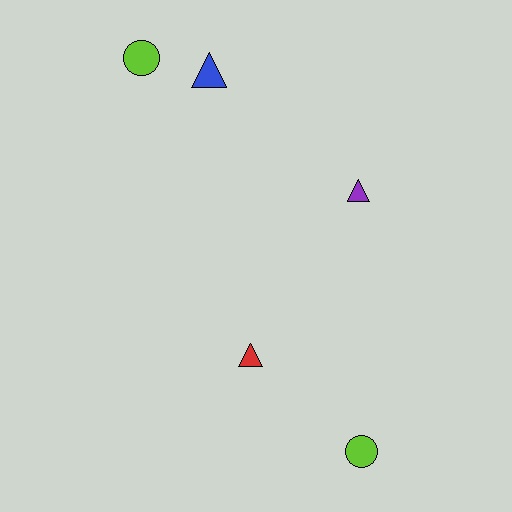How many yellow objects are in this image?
There are no yellow objects.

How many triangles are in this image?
There are 3 triangles.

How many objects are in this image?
There are 5 objects.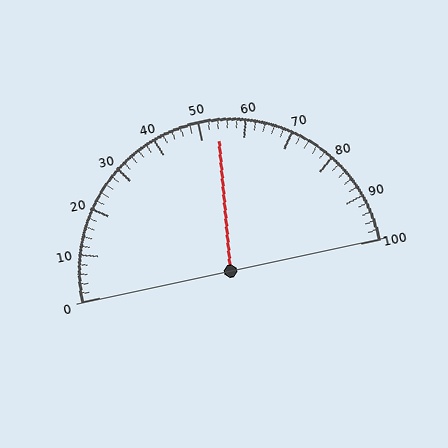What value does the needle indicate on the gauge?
The needle indicates approximately 54.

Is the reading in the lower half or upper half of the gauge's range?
The reading is in the upper half of the range (0 to 100).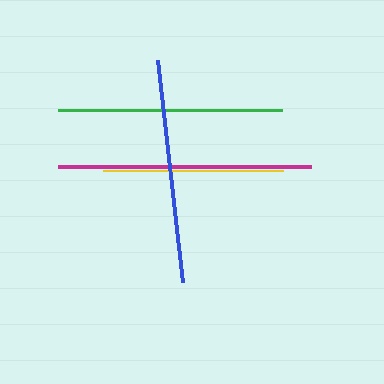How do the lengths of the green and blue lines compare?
The green and blue lines are approximately the same length.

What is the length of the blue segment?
The blue segment is approximately 223 pixels long.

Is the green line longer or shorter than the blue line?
The green line is longer than the blue line.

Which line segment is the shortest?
The yellow line is the shortest at approximately 180 pixels.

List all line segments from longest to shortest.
From longest to shortest: magenta, green, blue, yellow.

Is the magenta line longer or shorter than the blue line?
The magenta line is longer than the blue line.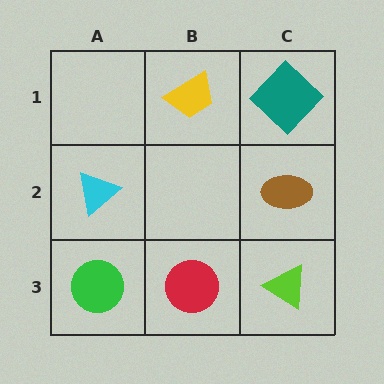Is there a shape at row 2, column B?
No, that cell is empty.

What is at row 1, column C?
A teal diamond.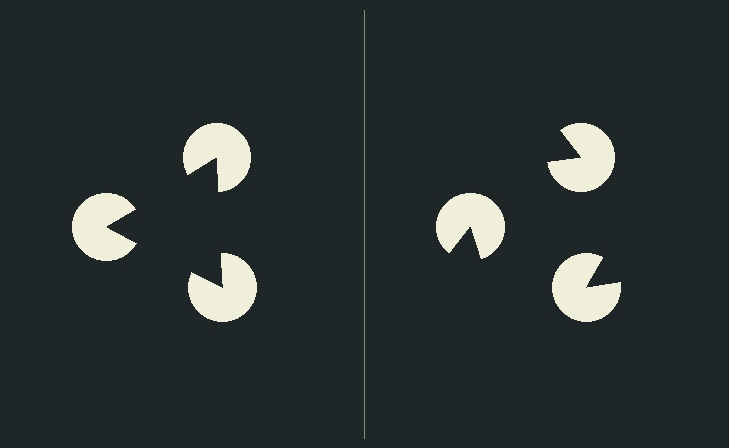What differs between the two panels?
The pac-man discs are positioned identically on both sides; only the wedge orientations differ. On the left they align to a triangle; on the right they are misaligned.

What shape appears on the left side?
An illusory triangle.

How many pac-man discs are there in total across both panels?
6 — 3 on each side.